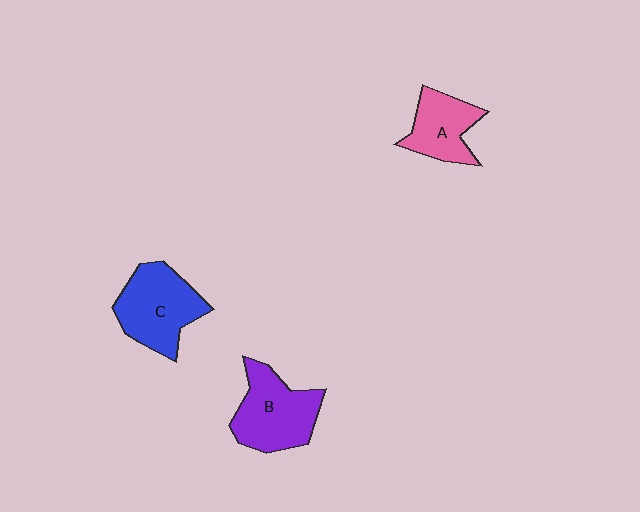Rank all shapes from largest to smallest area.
From largest to smallest: C (blue), B (purple), A (pink).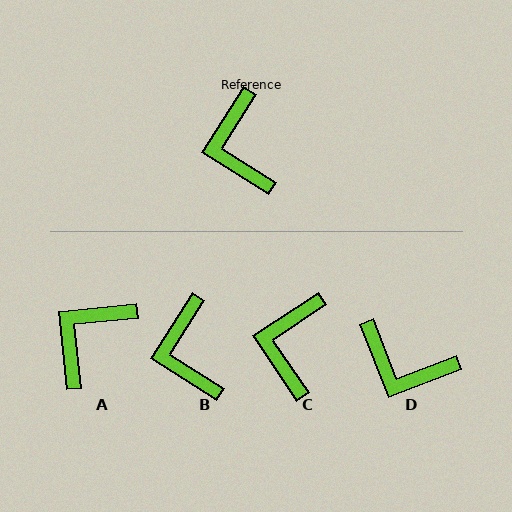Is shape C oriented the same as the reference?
No, it is off by about 24 degrees.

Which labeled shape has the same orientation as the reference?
B.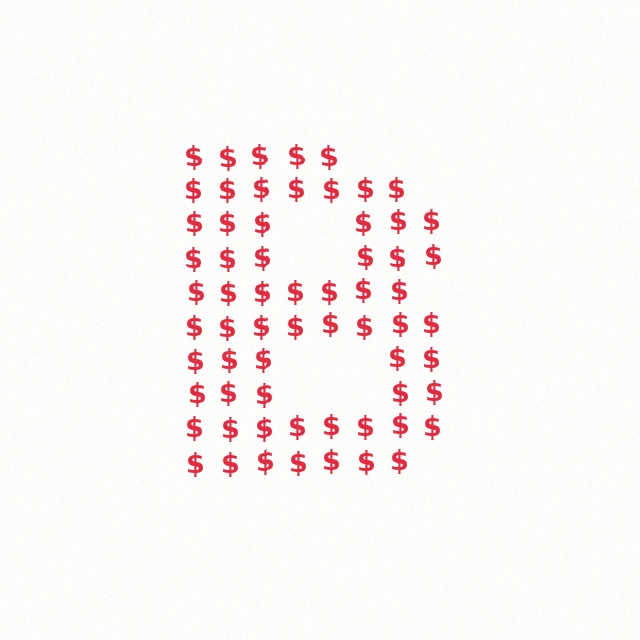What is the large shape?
The large shape is the letter B.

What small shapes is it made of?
It is made of small dollar signs.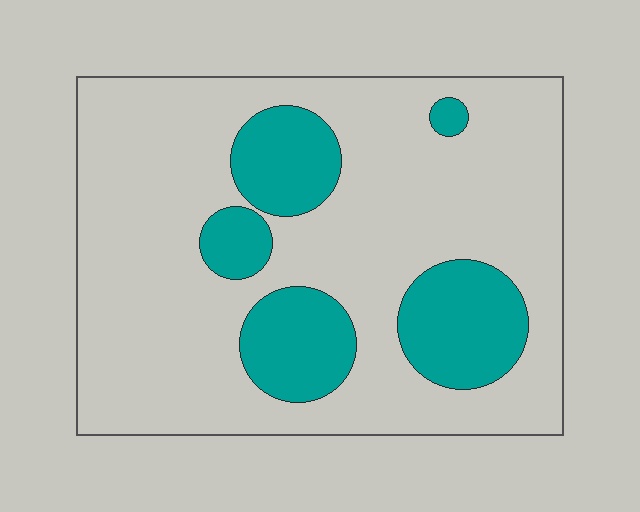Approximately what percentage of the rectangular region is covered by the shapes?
Approximately 25%.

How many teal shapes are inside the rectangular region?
5.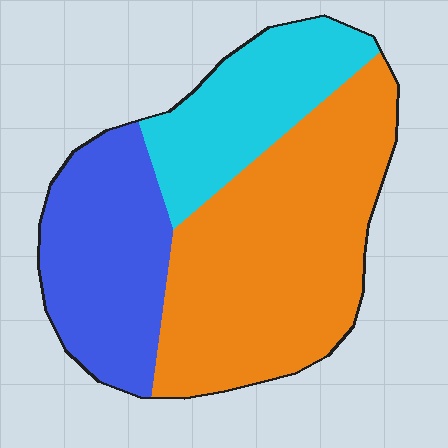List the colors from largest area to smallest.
From largest to smallest: orange, blue, cyan.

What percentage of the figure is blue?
Blue covers about 30% of the figure.